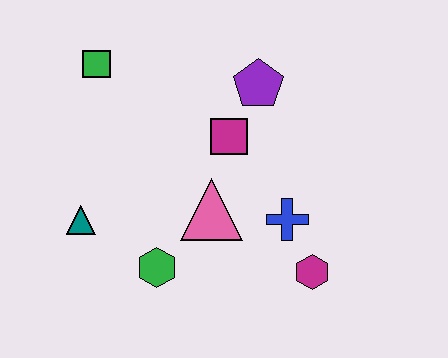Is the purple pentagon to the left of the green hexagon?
No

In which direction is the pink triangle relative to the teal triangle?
The pink triangle is to the right of the teal triangle.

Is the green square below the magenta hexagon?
No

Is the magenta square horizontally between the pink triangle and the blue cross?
Yes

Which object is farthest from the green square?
The magenta hexagon is farthest from the green square.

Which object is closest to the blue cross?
The magenta hexagon is closest to the blue cross.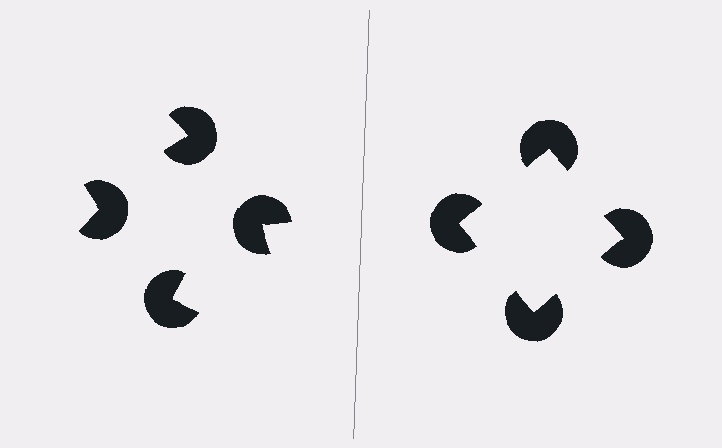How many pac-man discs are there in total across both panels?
8 — 4 on each side.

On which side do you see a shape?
An illusory square appears on the right side. On the left side the wedge cuts are rotated, so no coherent shape forms.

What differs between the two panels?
The pac-man discs are positioned identically on both sides; only the wedge orientations differ. On the right they align to a square; on the left they are misaligned.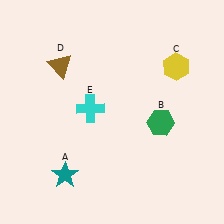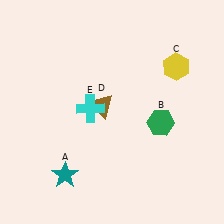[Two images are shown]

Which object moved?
The brown triangle (D) moved right.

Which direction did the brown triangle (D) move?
The brown triangle (D) moved right.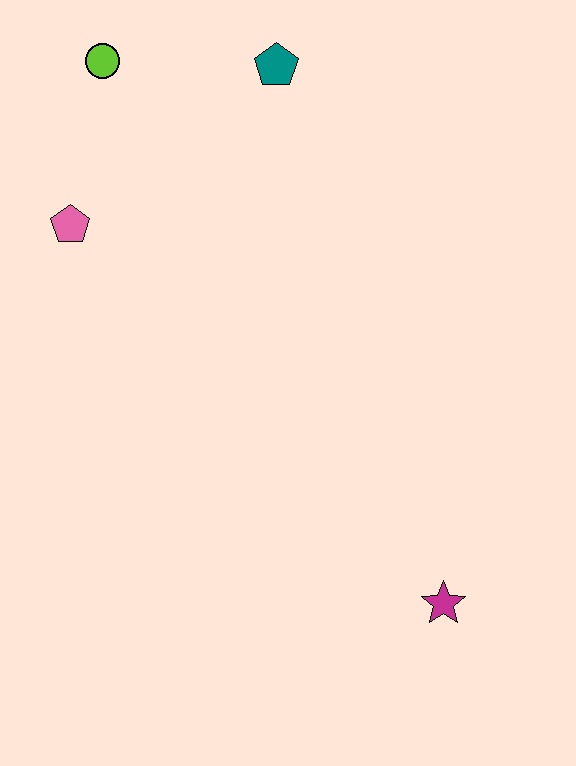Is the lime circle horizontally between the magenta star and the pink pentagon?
Yes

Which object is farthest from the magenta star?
The lime circle is farthest from the magenta star.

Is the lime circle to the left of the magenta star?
Yes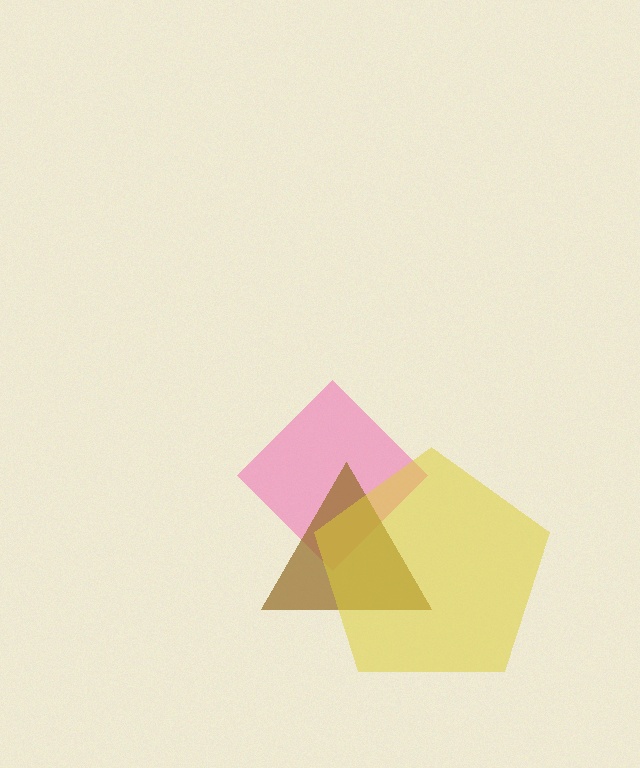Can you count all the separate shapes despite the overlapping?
Yes, there are 3 separate shapes.